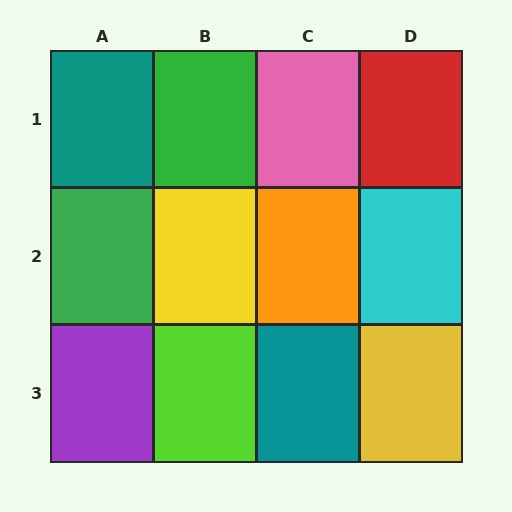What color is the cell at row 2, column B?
Yellow.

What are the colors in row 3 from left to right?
Purple, lime, teal, yellow.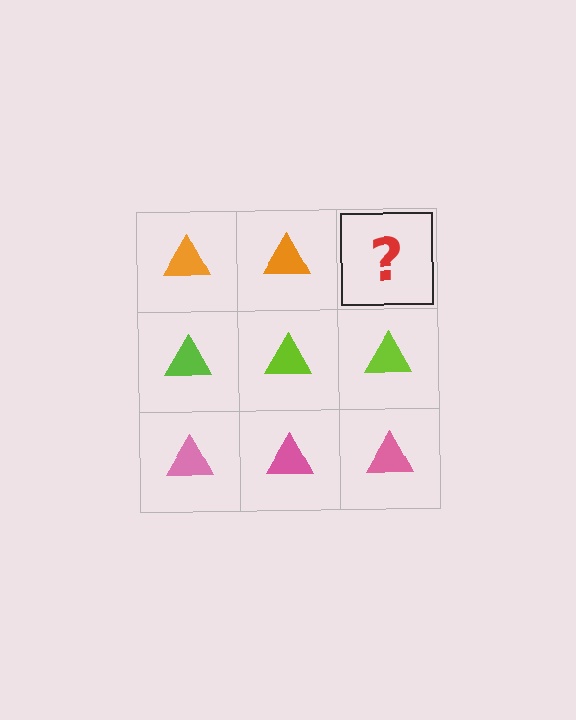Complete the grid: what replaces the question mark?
The question mark should be replaced with an orange triangle.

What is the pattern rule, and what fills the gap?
The rule is that each row has a consistent color. The gap should be filled with an orange triangle.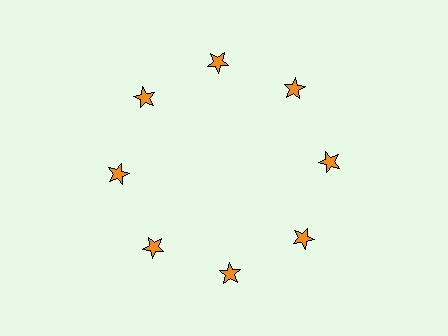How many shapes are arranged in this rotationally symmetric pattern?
There are 8 shapes, arranged in 8 groups of 1.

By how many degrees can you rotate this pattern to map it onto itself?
The pattern maps onto itself every 45 degrees of rotation.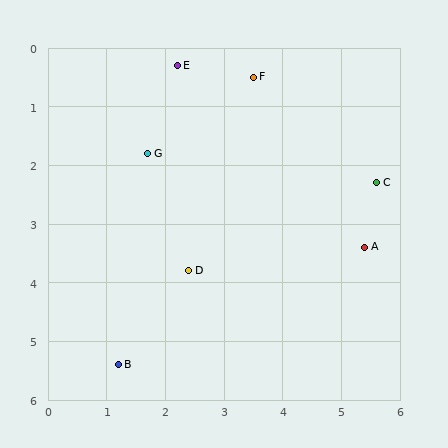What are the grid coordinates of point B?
Point B is at approximately (1.2, 5.4).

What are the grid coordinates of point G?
Point G is at approximately (1.7, 1.8).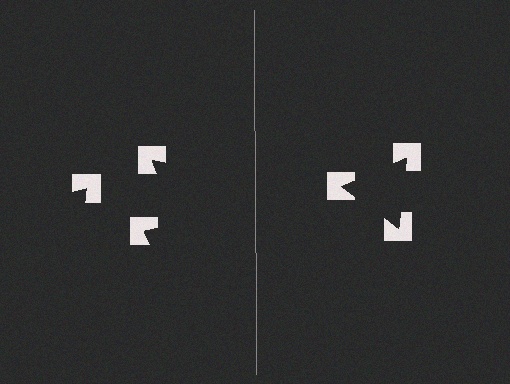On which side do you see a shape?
An illusory triangle appears on the right side. On the left side the wedge cuts are rotated, so no coherent shape forms.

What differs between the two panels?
The notched squares are positioned identically on both sides; only the wedge orientations differ. On the right they align to a triangle; on the left they are misaligned.